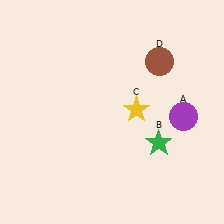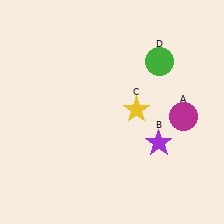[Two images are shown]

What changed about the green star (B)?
In Image 1, B is green. In Image 2, it changed to purple.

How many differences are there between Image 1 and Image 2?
There are 3 differences between the two images.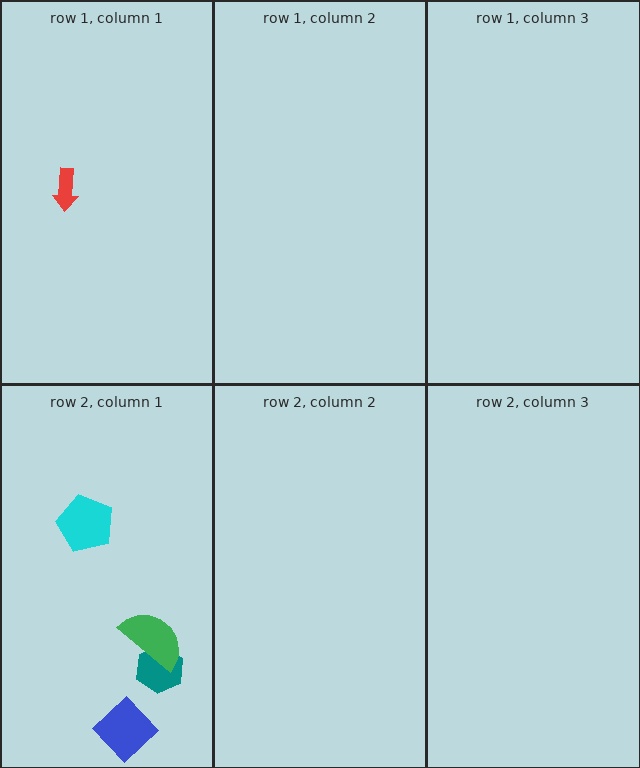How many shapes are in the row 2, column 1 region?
4.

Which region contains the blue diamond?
The row 2, column 1 region.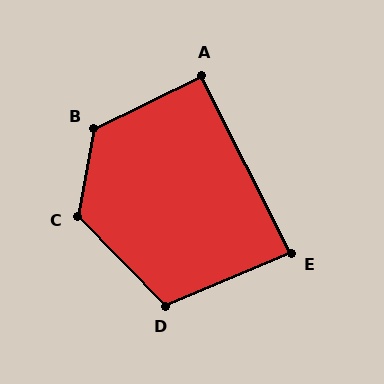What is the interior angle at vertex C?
Approximately 125 degrees (obtuse).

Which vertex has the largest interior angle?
B, at approximately 127 degrees.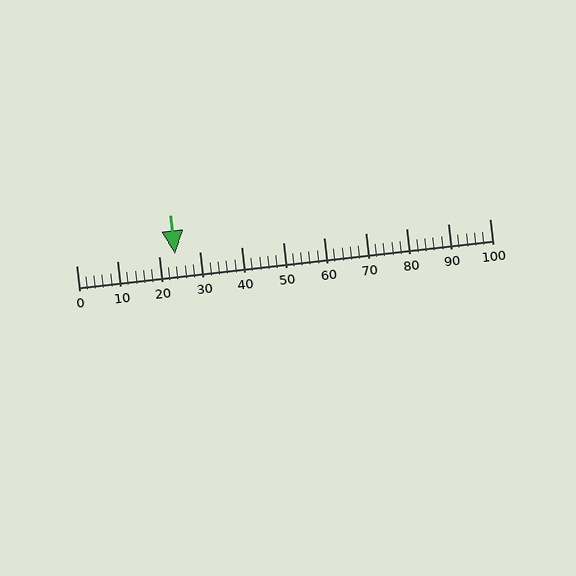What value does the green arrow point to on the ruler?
The green arrow points to approximately 24.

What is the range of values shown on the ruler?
The ruler shows values from 0 to 100.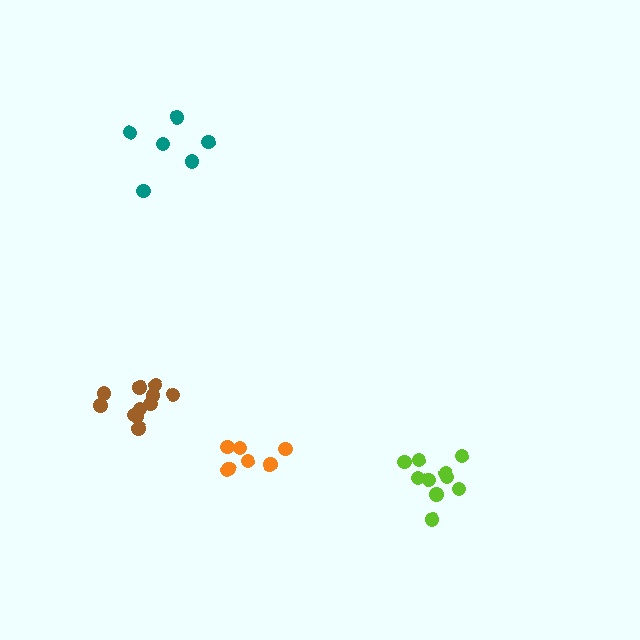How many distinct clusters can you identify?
There are 4 distinct clusters.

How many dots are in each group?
Group 1: 11 dots, Group 2: 6 dots, Group 3: 7 dots, Group 4: 10 dots (34 total).